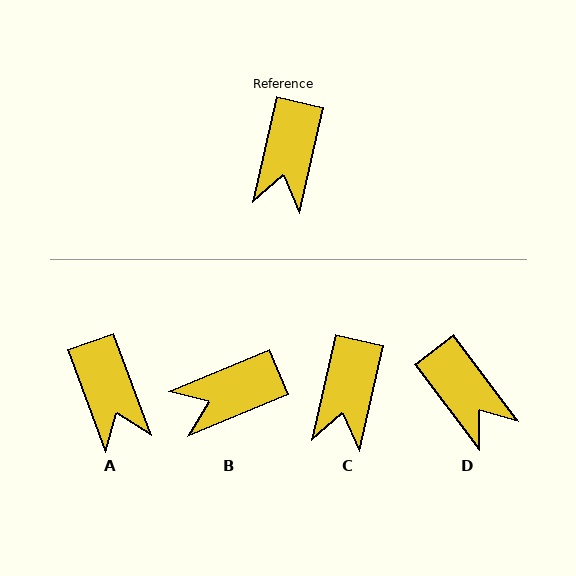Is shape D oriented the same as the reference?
No, it is off by about 50 degrees.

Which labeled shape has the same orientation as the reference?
C.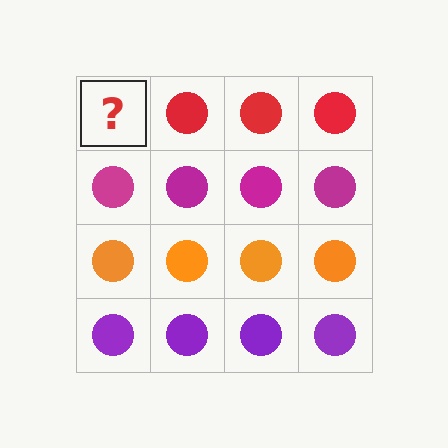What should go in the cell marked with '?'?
The missing cell should contain a red circle.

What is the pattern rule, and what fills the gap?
The rule is that each row has a consistent color. The gap should be filled with a red circle.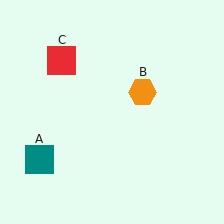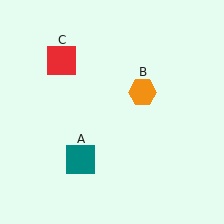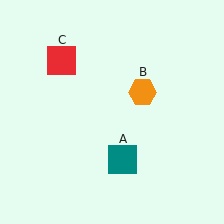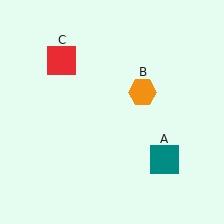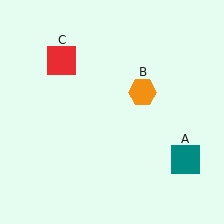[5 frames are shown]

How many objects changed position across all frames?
1 object changed position: teal square (object A).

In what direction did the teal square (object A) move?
The teal square (object A) moved right.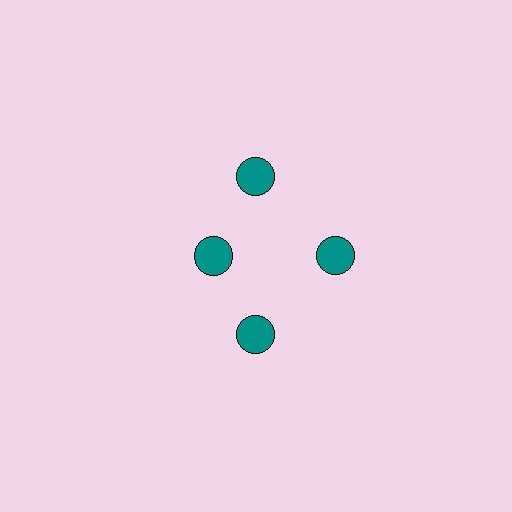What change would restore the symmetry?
The symmetry would be restored by moving it outward, back onto the ring so that all 4 circles sit at equal angles and equal distance from the center.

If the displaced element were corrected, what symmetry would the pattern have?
It would have 4-fold rotational symmetry — the pattern would map onto itself every 90 degrees.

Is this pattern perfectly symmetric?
No. The 4 teal circles are arranged in a ring, but one element near the 9 o'clock position is pulled inward toward the center, breaking the 4-fold rotational symmetry.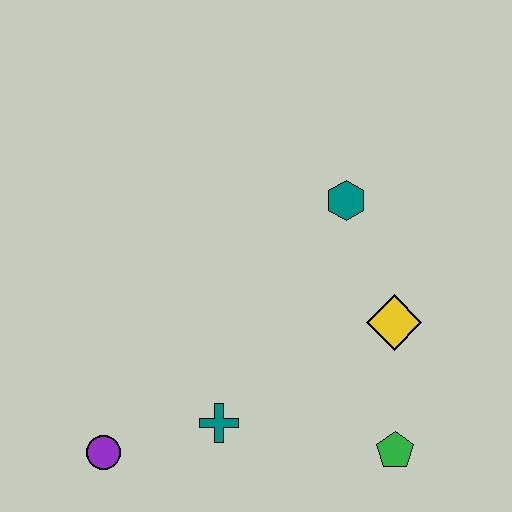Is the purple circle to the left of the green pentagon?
Yes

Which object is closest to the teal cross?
The purple circle is closest to the teal cross.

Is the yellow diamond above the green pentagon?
Yes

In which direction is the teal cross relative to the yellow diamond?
The teal cross is to the left of the yellow diamond.